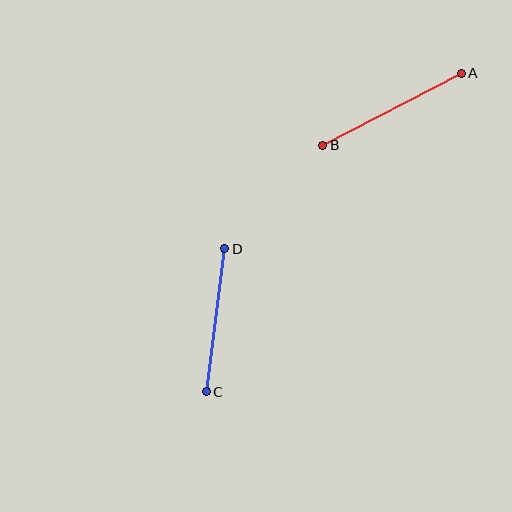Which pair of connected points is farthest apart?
Points A and B are farthest apart.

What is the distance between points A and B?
The distance is approximately 156 pixels.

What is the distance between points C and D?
The distance is approximately 144 pixels.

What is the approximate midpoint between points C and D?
The midpoint is at approximately (216, 320) pixels.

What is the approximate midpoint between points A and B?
The midpoint is at approximately (392, 109) pixels.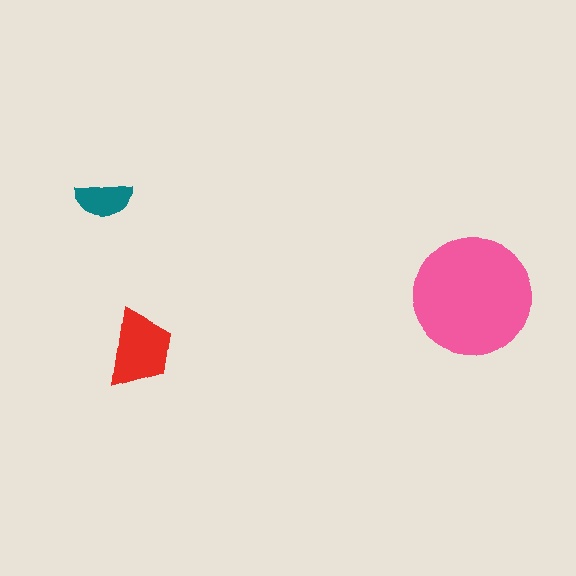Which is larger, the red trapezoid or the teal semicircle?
The red trapezoid.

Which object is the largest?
The pink circle.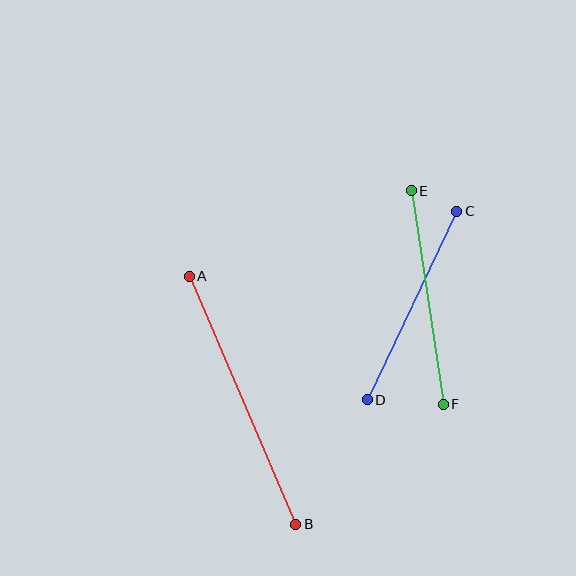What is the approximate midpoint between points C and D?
The midpoint is at approximately (412, 306) pixels.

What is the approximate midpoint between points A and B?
The midpoint is at approximately (242, 400) pixels.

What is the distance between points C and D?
The distance is approximately 209 pixels.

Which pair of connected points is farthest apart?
Points A and B are farthest apart.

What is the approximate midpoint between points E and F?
The midpoint is at approximately (427, 297) pixels.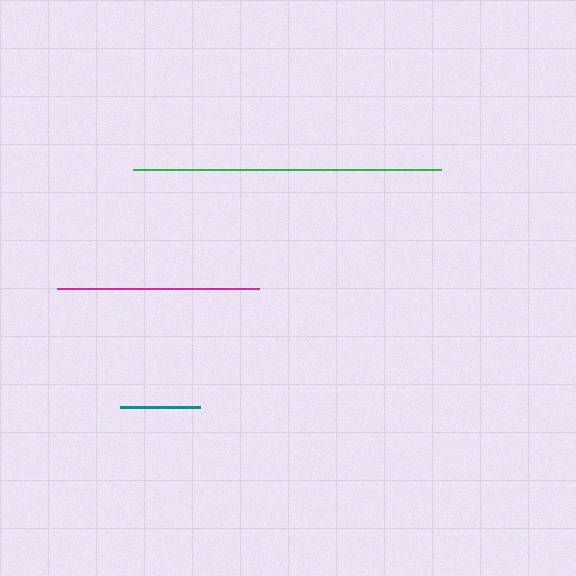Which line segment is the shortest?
The teal line is the shortest at approximately 79 pixels.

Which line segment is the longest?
The green line is the longest at approximately 309 pixels.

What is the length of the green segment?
The green segment is approximately 309 pixels long.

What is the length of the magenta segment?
The magenta segment is approximately 202 pixels long.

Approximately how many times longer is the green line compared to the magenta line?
The green line is approximately 1.5 times the length of the magenta line.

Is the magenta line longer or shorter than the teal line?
The magenta line is longer than the teal line.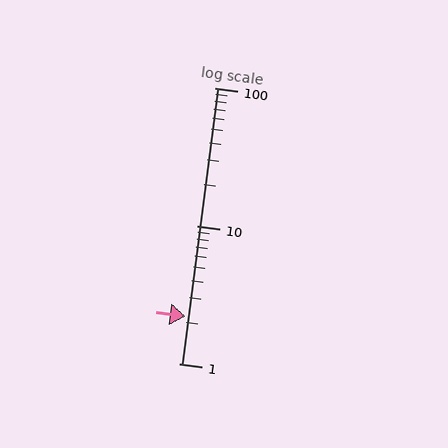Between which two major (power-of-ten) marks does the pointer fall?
The pointer is between 1 and 10.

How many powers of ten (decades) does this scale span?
The scale spans 2 decades, from 1 to 100.